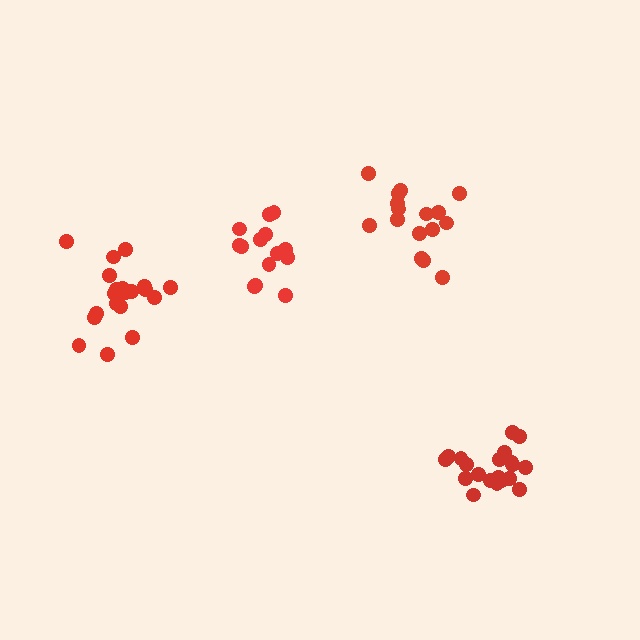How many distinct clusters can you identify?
There are 4 distinct clusters.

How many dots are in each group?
Group 1: 20 dots, Group 2: 16 dots, Group 3: 15 dots, Group 4: 20 dots (71 total).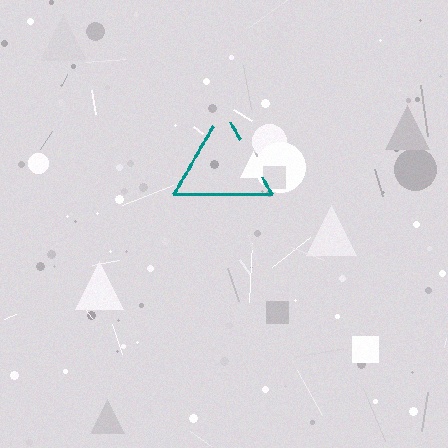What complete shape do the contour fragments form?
The contour fragments form a triangle.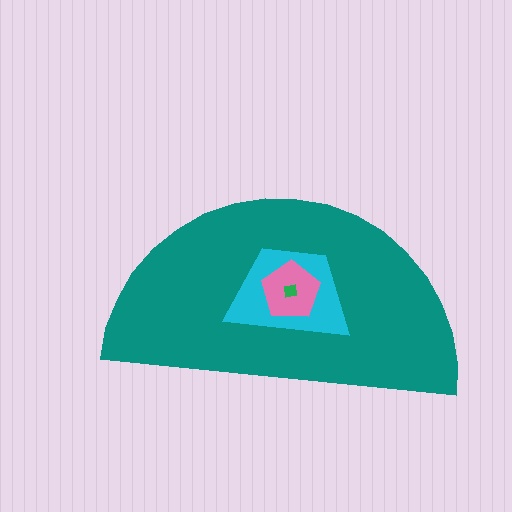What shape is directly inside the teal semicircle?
The cyan trapezoid.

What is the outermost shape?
The teal semicircle.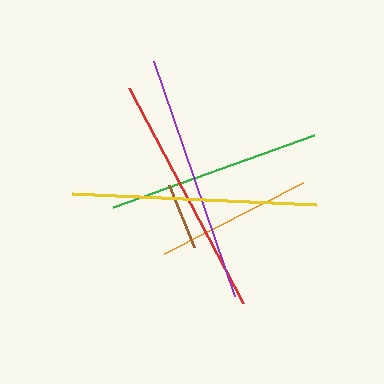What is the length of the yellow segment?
The yellow segment is approximately 244 pixels long.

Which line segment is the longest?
The purple line is the longest at approximately 248 pixels.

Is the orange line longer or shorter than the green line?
The green line is longer than the orange line.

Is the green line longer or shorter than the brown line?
The green line is longer than the brown line.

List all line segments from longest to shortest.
From longest to shortest: purple, yellow, red, green, orange, brown.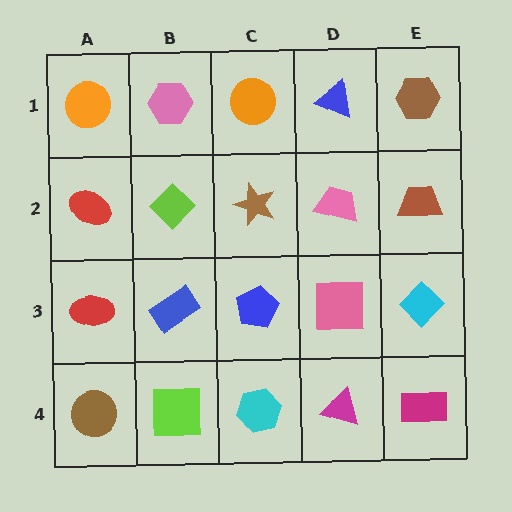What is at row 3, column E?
A cyan diamond.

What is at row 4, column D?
A magenta triangle.